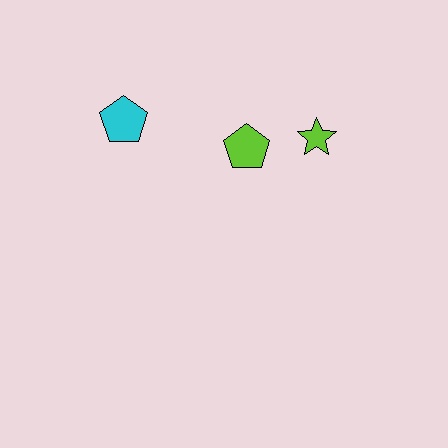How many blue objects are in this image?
There are no blue objects.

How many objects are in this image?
There are 3 objects.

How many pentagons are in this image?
There are 2 pentagons.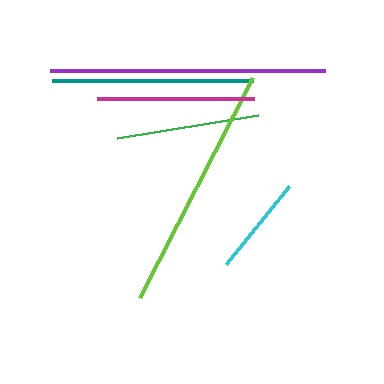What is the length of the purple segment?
The purple segment is approximately 275 pixels long.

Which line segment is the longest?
The purple line is the longest at approximately 275 pixels.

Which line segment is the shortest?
The cyan line is the shortest at approximately 100 pixels.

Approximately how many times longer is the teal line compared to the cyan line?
The teal line is approximately 2.0 times the length of the cyan line.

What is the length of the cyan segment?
The cyan segment is approximately 100 pixels long.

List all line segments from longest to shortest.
From longest to shortest: purple, lime, teal, magenta, green, cyan.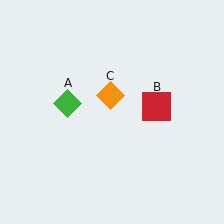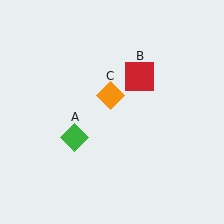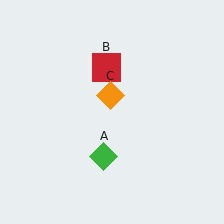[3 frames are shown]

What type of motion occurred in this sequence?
The green diamond (object A), red square (object B) rotated counterclockwise around the center of the scene.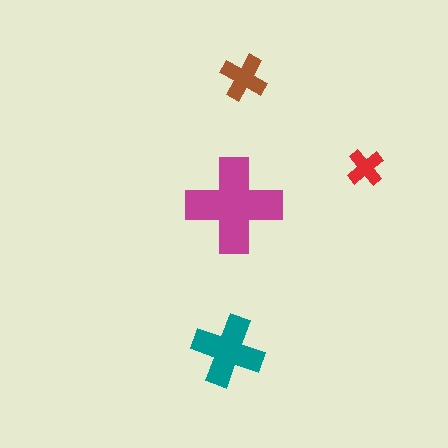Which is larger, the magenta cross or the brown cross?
The magenta one.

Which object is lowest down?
The teal cross is bottommost.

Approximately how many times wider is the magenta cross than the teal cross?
About 1.5 times wider.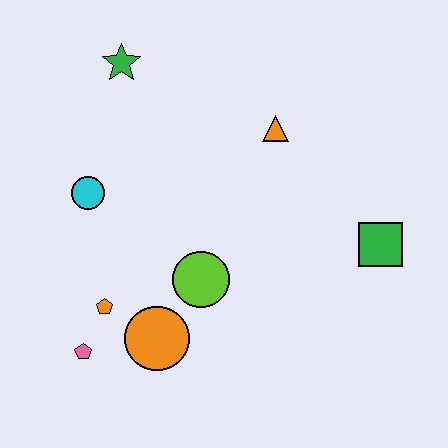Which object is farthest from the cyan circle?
The green square is farthest from the cyan circle.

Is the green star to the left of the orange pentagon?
No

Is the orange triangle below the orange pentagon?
No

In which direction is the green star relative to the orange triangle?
The green star is to the left of the orange triangle.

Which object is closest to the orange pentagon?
The pink pentagon is closest to the orange pentagon.